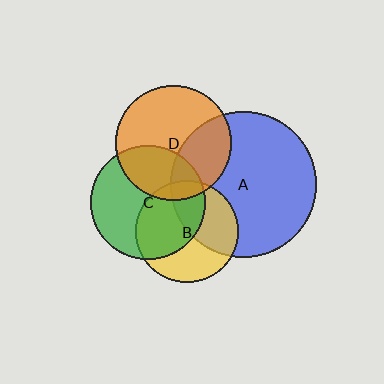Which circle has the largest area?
Circle A (blue).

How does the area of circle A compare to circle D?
Approximately 1.6 times.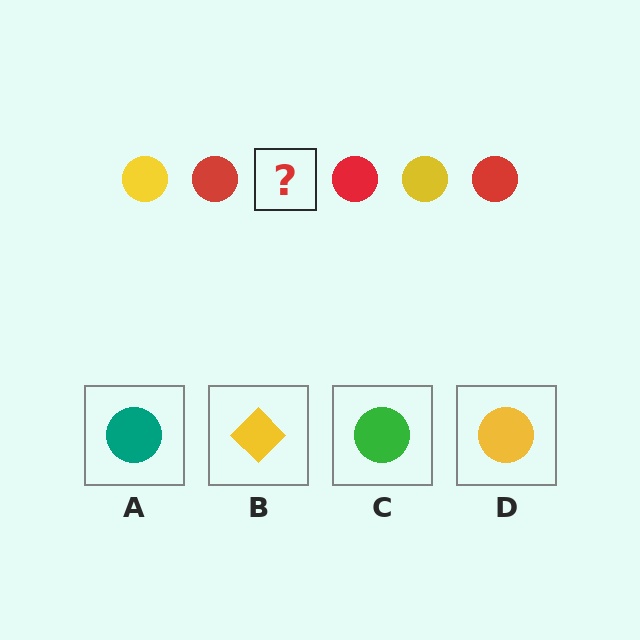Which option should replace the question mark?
Option D.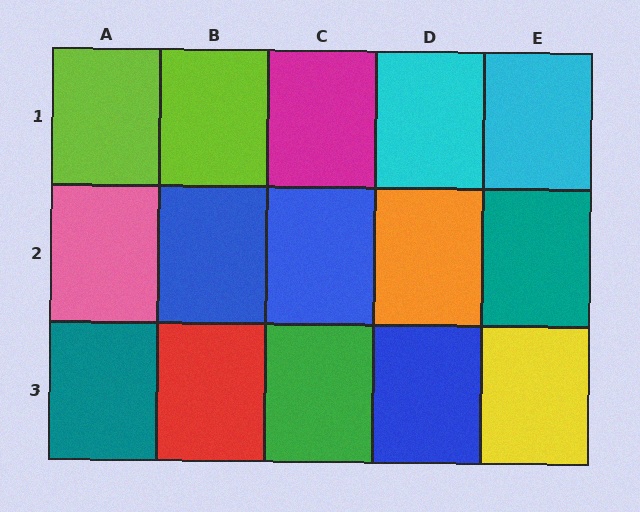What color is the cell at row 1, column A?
Lime.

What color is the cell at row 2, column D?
Orange.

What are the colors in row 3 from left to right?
Teal, red, green, blue, yellow.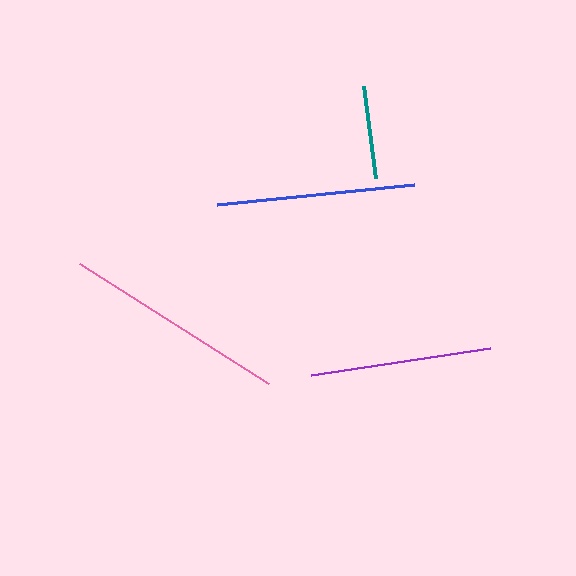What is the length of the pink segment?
The pink segment is approximately 224 pixels long.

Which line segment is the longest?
The pink line is the longest at approximately 224 pixels.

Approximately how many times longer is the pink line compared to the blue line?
The pink line is approximately 1.1 times the length of the blue line.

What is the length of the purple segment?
The purple segment is approximately 181 pixels long.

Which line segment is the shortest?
The teal line is the shortest at approximately 93 pixels.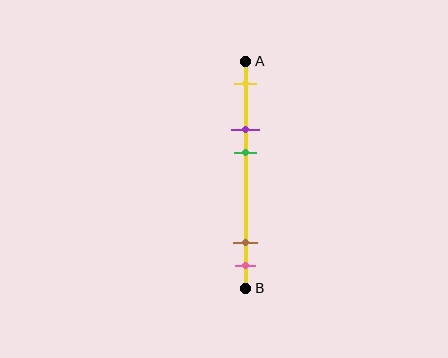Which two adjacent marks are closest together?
The brown and pink marks are the closest adjacent pair.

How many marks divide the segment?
There are 5 marks dividing the segment.